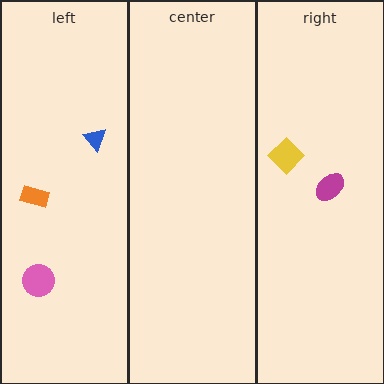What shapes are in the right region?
The magenta ellipse, the yellow diamond.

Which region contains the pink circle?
The left region.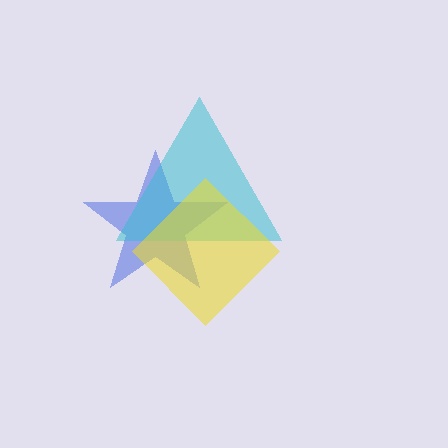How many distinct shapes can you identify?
There are 3 distinct shapes: a blue star, a cyan triangle, a yellow diamond.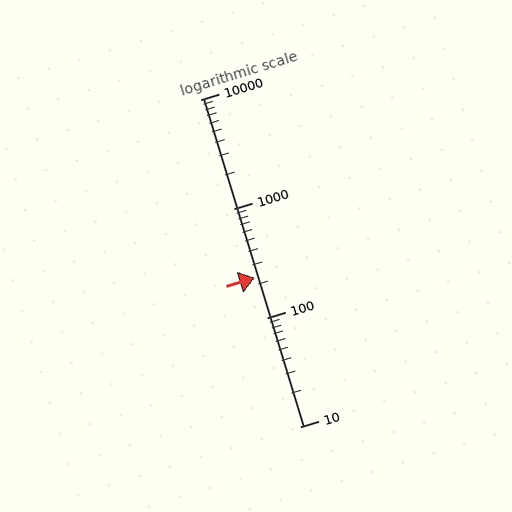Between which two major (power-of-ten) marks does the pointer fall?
The pointer is between 100 and 1000.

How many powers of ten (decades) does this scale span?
The scale spans 3 decades, from 10 to 10000.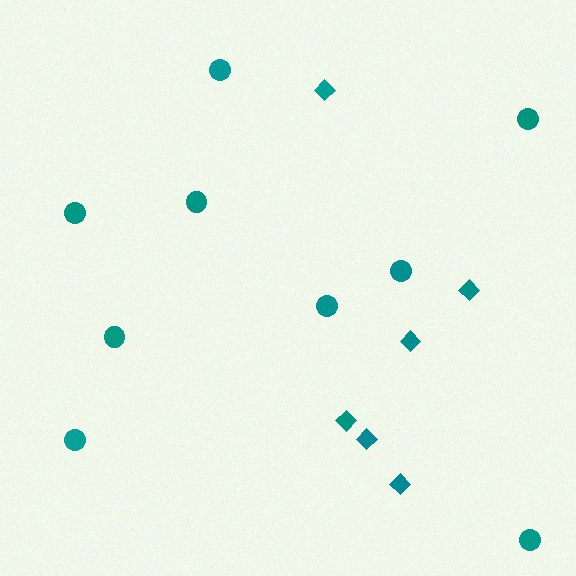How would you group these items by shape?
There are 2 groups: one group of diamonds (6) and one group of circles (9).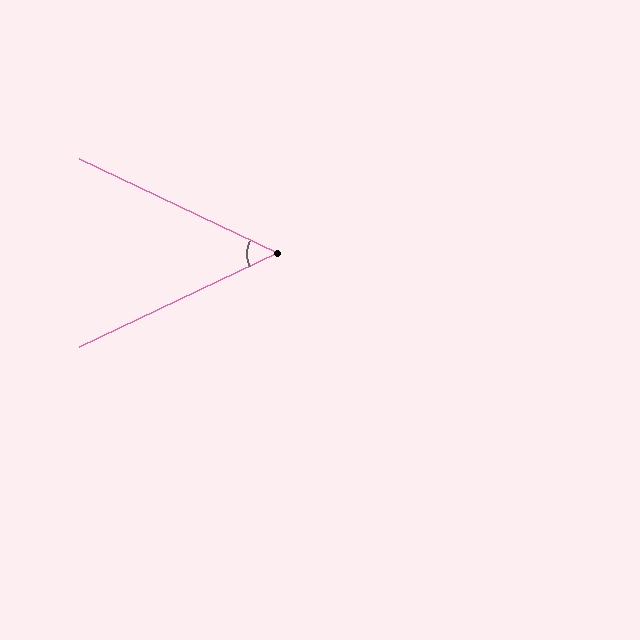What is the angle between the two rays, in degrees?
Approximately 51 degrees.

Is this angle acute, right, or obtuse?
It is acute.